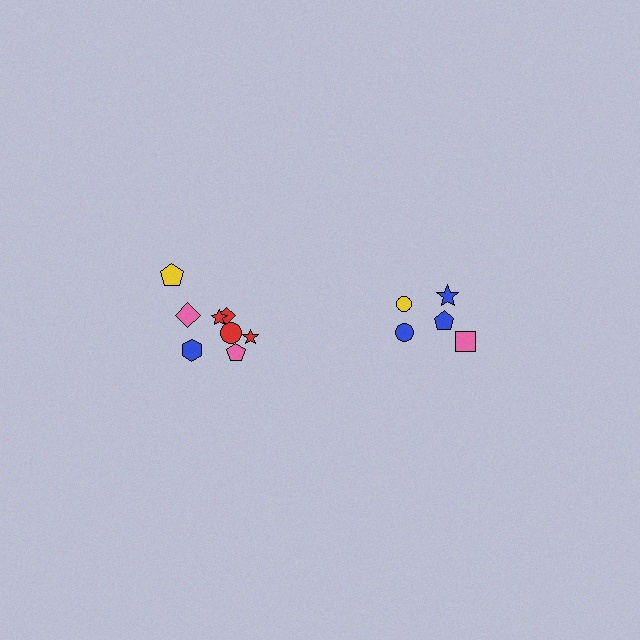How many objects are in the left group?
There are 8 objects.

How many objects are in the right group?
There are 5 objects.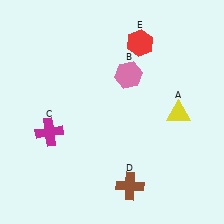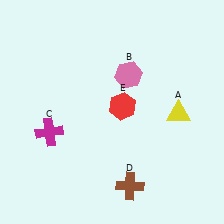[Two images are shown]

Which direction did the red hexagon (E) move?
The red hexagon (E) moved down.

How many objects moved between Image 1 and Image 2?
1 object moved between the two images.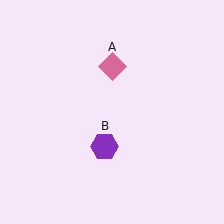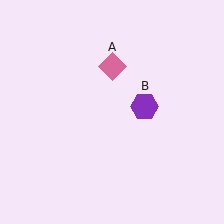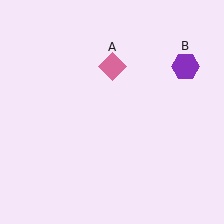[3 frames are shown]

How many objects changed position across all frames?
1 object changed position: purple hexagon (object B).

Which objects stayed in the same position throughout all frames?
Pink diamond (object A) remained stationary.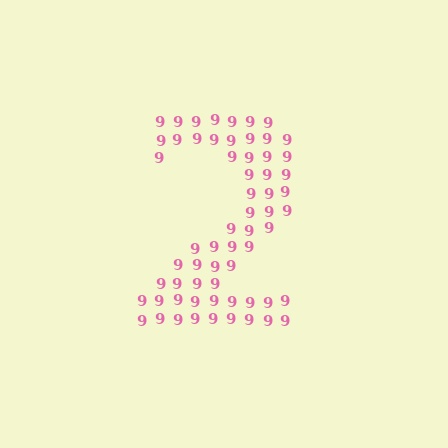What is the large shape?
The large shape is the digit 2.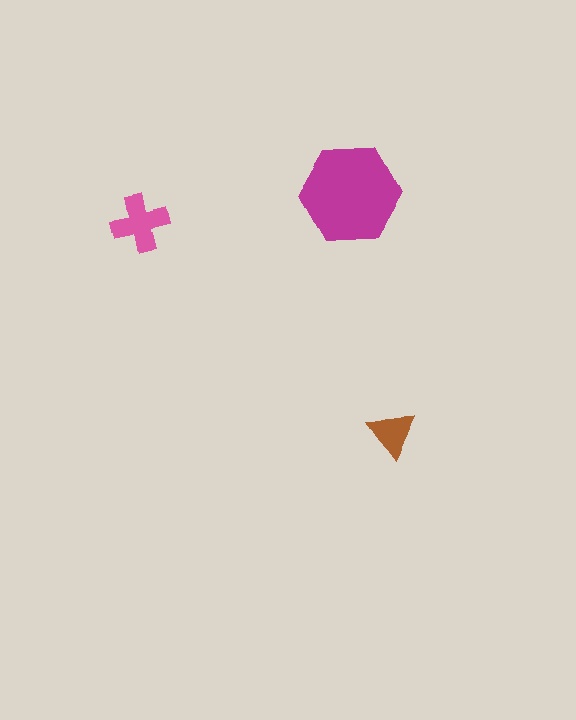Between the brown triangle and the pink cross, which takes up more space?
The pink cross.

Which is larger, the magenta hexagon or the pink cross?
The magenta hexagon.